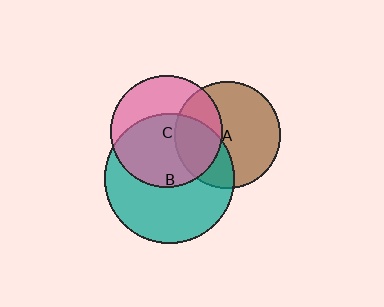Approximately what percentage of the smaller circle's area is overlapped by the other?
Approximately 35%.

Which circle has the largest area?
Circle B (teal).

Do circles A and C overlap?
Yes.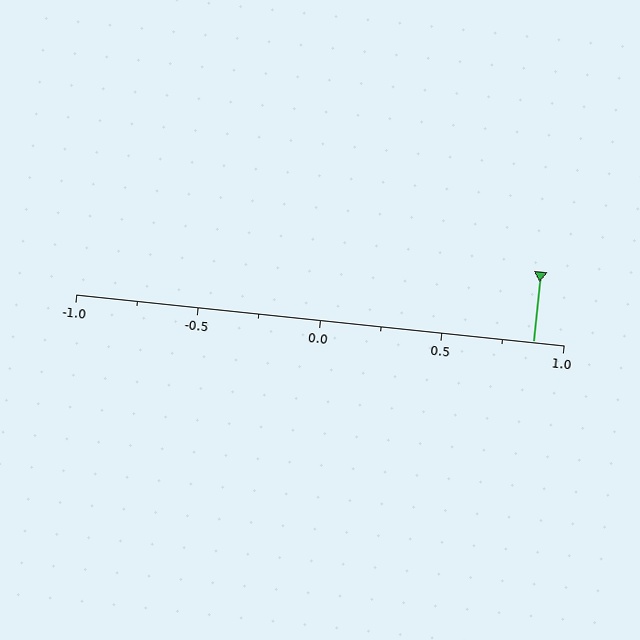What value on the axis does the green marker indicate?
The marker indicates approximately 0.88.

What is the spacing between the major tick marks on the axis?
The major ticks are spaced 0.5 apart.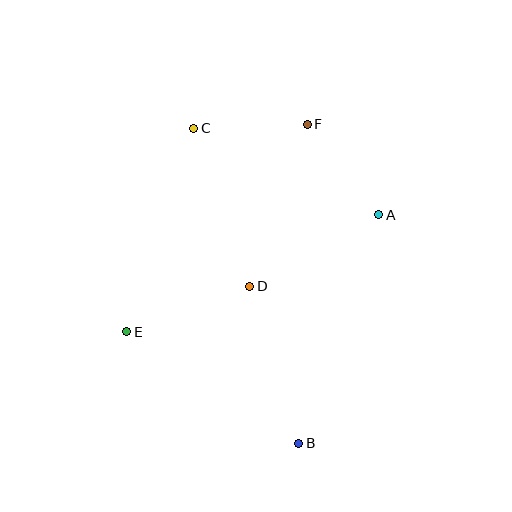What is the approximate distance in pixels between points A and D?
The distance between A and D is approximately 148 pixels.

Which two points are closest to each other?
Points C and F are closest to each other.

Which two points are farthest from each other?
Points B and C are farthest from each other.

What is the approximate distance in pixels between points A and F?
The distance between A and F is approximately 116 pixels.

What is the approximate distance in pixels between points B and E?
The distance between B and E is approximately 205 pixels.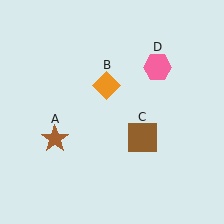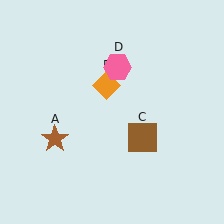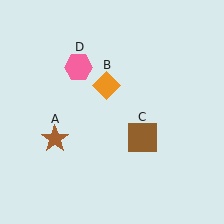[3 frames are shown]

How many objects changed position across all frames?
1 object changed position: pink hexagon (object D).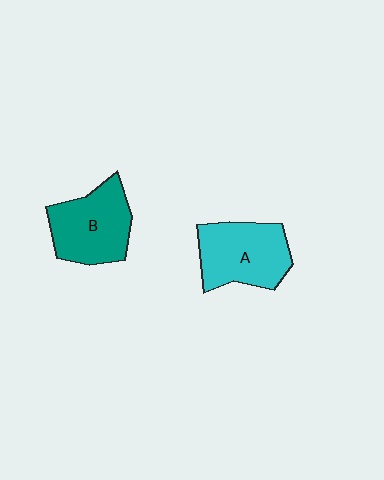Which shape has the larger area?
Shape A (cyan).